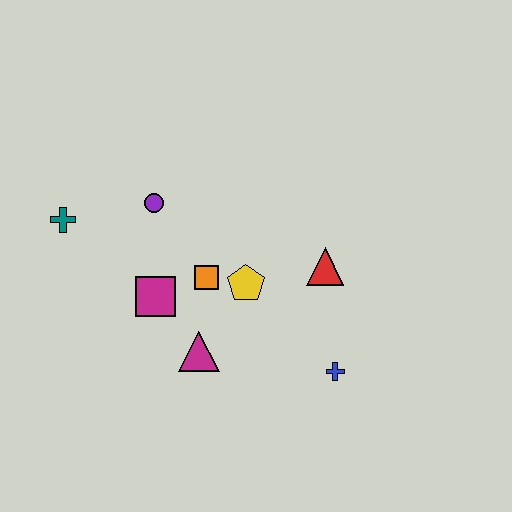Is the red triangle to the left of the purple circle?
No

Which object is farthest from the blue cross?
The teal cross is farthest from the blue cross.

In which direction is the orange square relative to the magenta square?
The orange square is to the right of the magenta square.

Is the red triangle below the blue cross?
No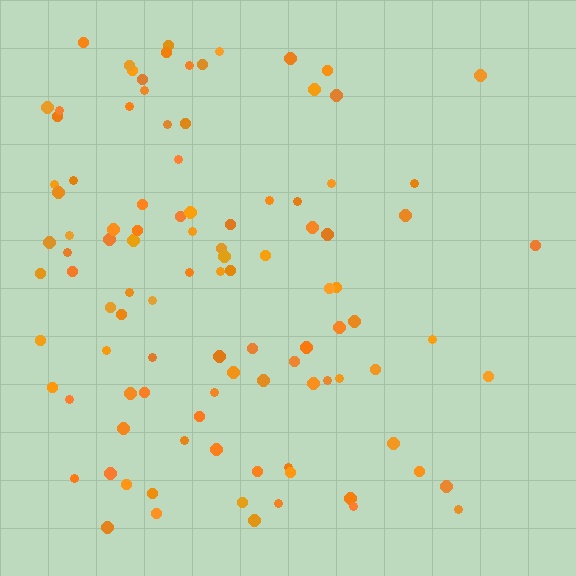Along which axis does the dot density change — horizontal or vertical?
Horizontal.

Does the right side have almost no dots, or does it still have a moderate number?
Still a moderate number, just noticeably fewer than the left.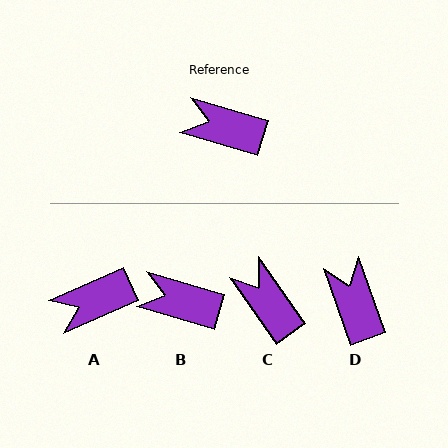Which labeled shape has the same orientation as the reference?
B.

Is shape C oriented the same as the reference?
No, it is off by about 38 degrees.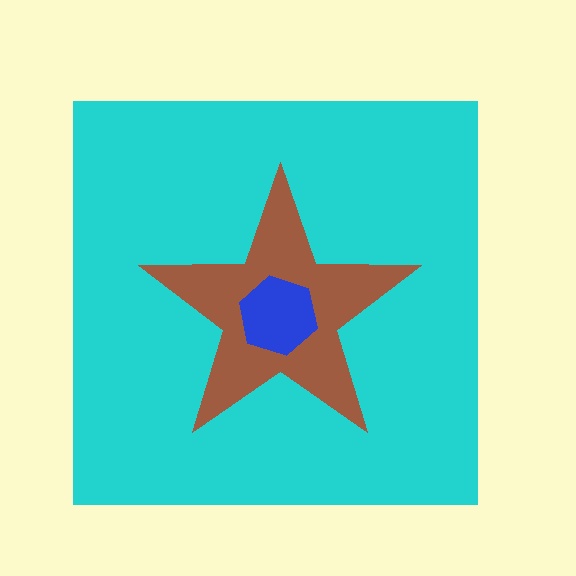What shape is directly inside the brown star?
The blue hexagon.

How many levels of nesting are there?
3.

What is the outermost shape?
The cyan square.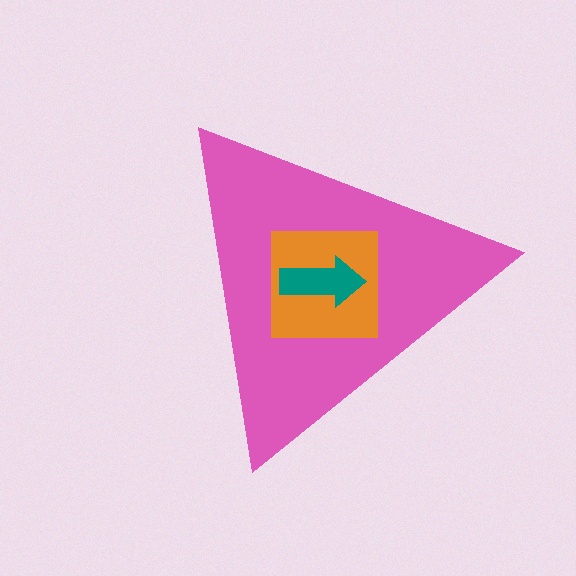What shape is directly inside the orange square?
The teal arrow.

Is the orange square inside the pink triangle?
Yes.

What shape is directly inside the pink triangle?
The orange square.